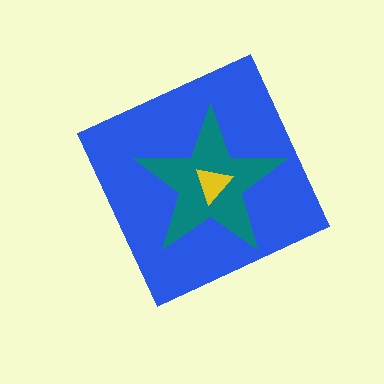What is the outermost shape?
The blue diamond.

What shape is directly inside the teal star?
The yellow triangle.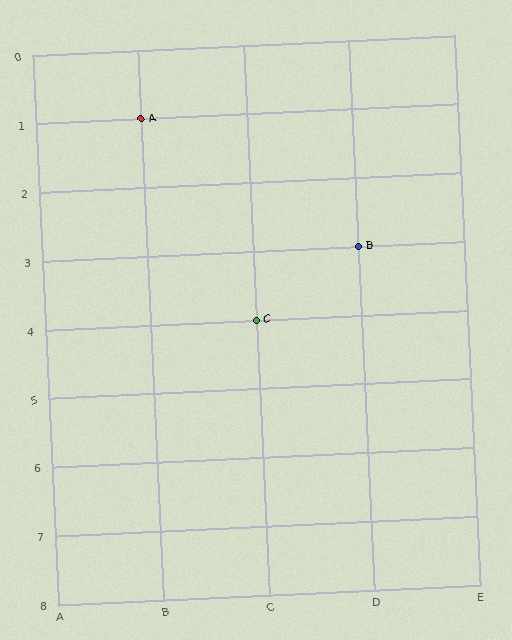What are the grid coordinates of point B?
Point B is at grid coordinates (D, 3).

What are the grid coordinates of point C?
Point C is at grid coordinates (C, 4).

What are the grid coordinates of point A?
Point A is at grid coordinates (B, 1).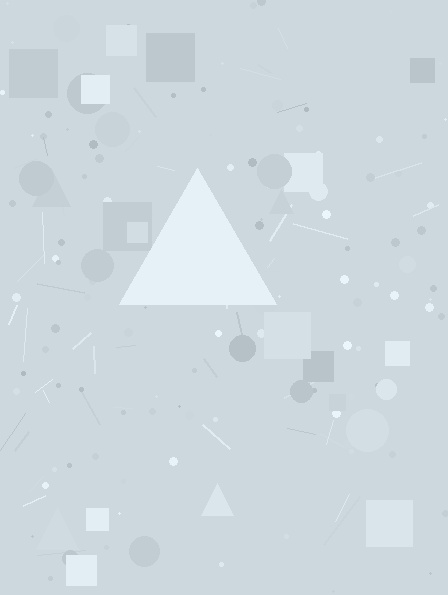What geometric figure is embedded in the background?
A triangle is embedded in the background.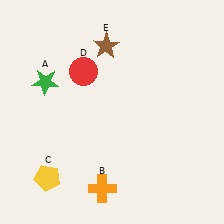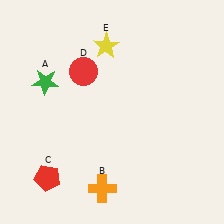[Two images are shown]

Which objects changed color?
C changed from yellow to red. E changed from brown to yellow.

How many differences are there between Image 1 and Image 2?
There are 2 differences between the two images.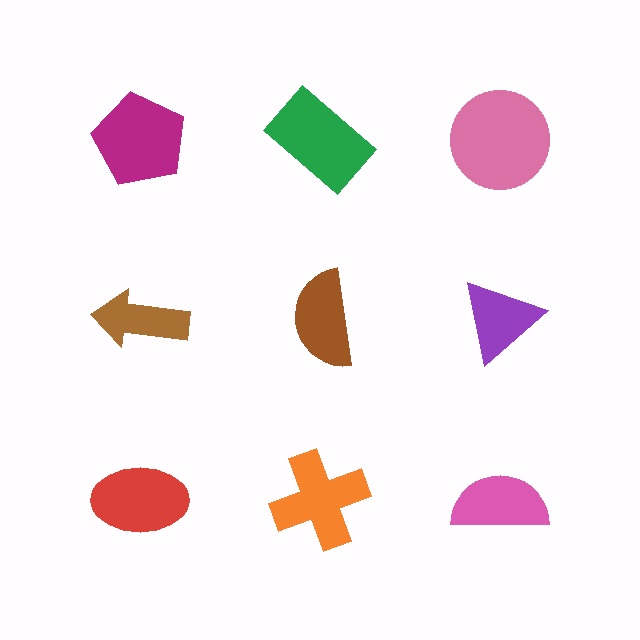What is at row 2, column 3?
A purple triangle.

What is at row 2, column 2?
A brown semicircle.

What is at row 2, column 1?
A brown arrow.